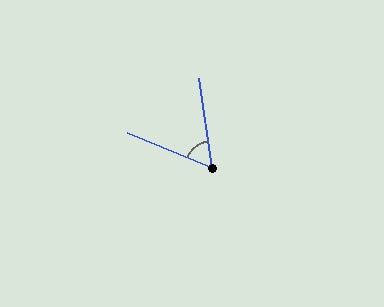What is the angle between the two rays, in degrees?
Approximately 60 degrees.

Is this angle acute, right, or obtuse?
It is acute.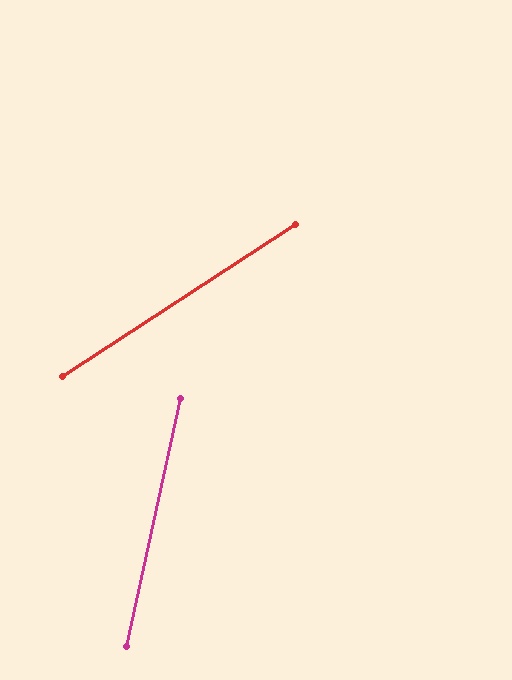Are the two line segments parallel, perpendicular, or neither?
Neither parallel nor perpendicular — they differ by about 45°.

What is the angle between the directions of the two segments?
Approximately 45 degrees.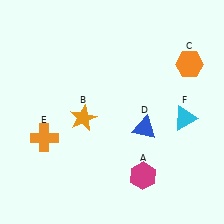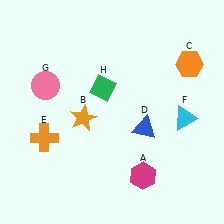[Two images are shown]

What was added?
A pink circle (G), a green diamond (H) were added in Image 2.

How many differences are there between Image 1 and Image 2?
There are 2 differences between the two images.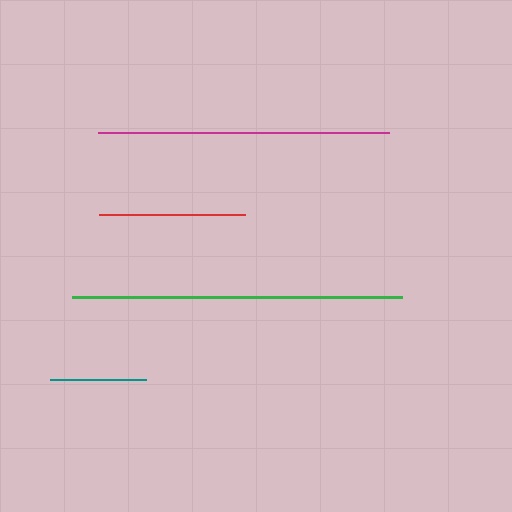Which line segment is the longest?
The green line is the longest at approximately 330 pixels.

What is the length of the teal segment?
The teal segment is approximately 97 pixels long.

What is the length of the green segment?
The green segment is approximately 330 pixels long.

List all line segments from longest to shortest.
From longest to shortest: green, magenta, red, teal.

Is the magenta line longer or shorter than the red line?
The magenta line is longer than the red line.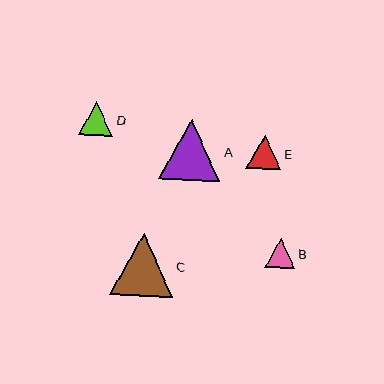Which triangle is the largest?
Triangle C is the largest with a size of approximately 62 pixels.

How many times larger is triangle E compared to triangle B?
Triangle E is approximately 1.2 times the size of triangle B.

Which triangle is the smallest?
Triangle B is the smallest with a size of approximately 30 pixels.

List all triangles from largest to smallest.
From largest to smallest: C, A, E, D, B.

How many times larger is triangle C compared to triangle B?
Triangle C is approximately 2.1 times the size of triangle B.